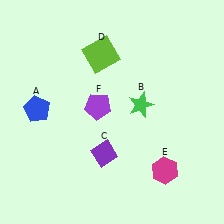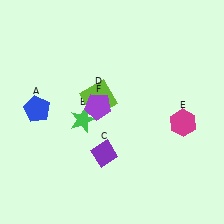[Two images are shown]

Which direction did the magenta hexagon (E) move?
The magenta hexagon (E) moved up.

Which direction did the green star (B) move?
The green star (B) moved left.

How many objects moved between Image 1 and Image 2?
3 objects moved between the two images.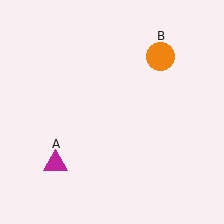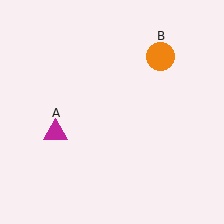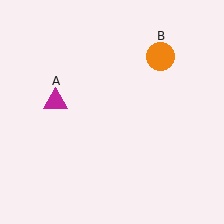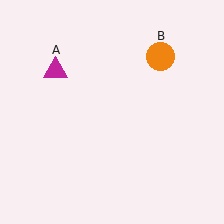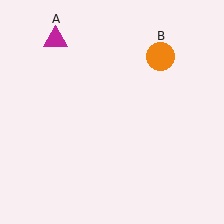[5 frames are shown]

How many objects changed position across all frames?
1 object changed position: magenta triangle (object A).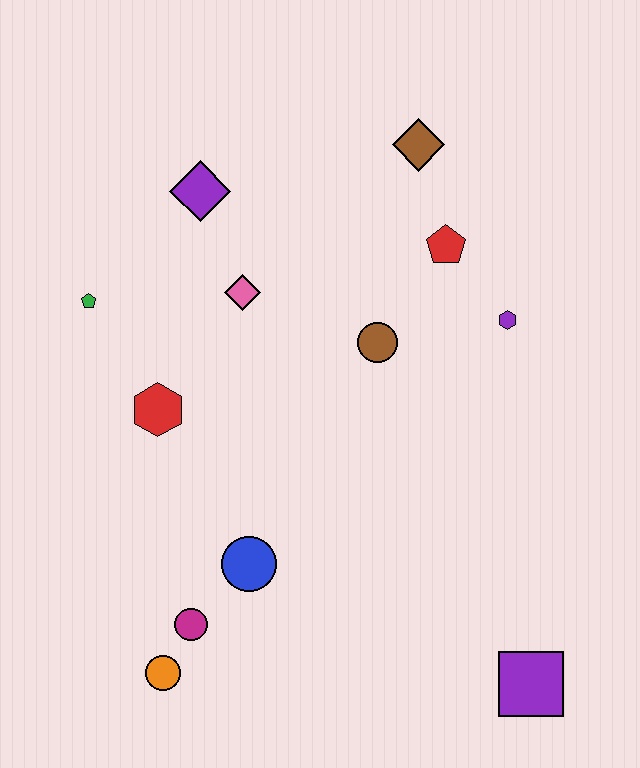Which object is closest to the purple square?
The blue circle is closest to the purple square.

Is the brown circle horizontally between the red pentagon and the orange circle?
Yes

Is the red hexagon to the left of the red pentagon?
Yes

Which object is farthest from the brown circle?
The orange circle is farthest from the brown circle.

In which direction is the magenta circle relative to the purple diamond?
The magenta circle is below the purple diamond.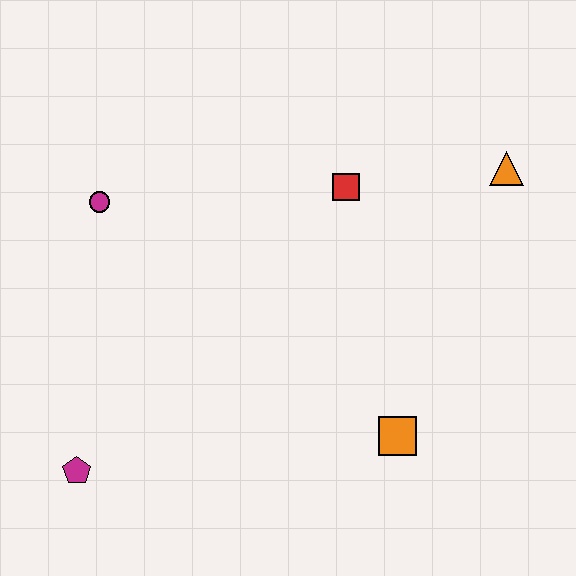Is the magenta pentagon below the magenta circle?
Yes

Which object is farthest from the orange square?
The magenta circle is farthest from the orange square.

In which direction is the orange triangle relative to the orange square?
The orange triangle is above the orange square.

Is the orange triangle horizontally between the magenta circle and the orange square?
No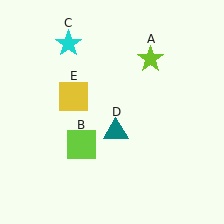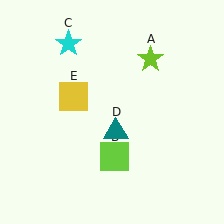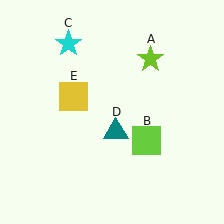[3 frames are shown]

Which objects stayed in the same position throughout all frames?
Lime star (object A) and cyan star (object C) and teal triangle (object D) and yellow square (object E) remained stationary.